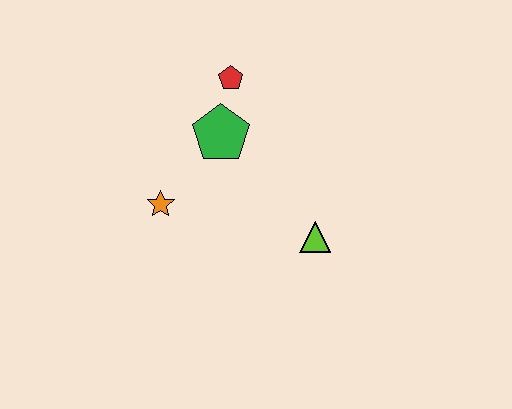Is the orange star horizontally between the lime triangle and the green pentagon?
No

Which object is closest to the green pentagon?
The red pentagon is closest to the green pentagon.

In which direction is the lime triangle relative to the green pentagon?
The lime triangle is below the green pentagon.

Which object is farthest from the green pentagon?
The lime triangle is farthest from the green pentagon.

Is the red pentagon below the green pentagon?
No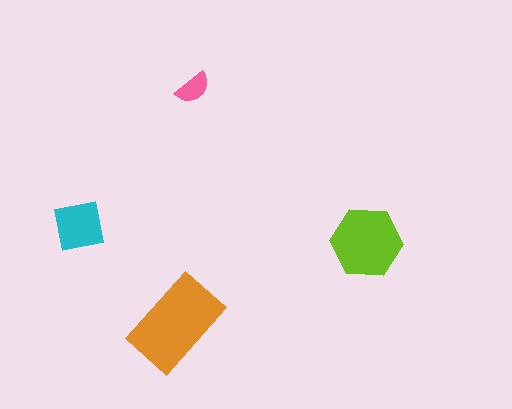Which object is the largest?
The orange rectangle.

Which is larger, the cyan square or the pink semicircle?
The cyan square.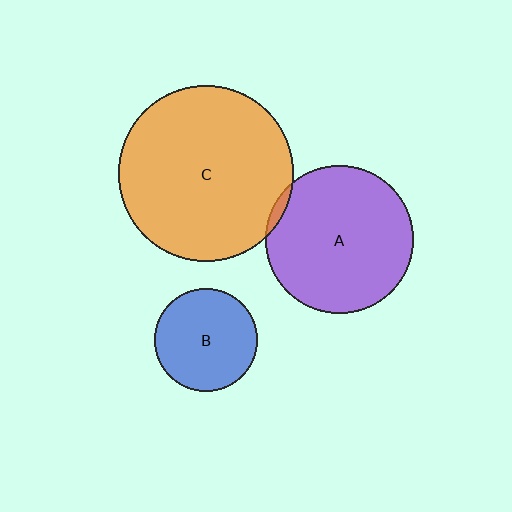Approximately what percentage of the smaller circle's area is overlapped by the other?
Approximately 5%.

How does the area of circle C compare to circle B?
Approximately 2.9 times.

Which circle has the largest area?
Circle C (orange).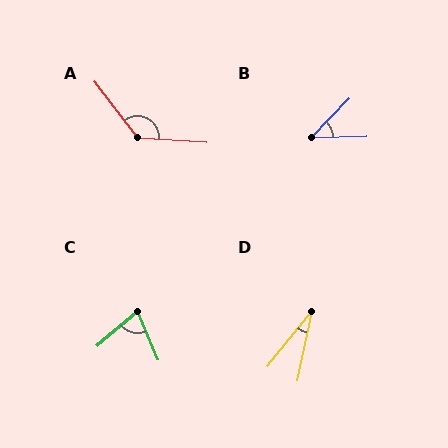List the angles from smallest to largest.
D (27°), B (44°), C (73°), A (131°).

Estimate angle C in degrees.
Approximately 73 degrees.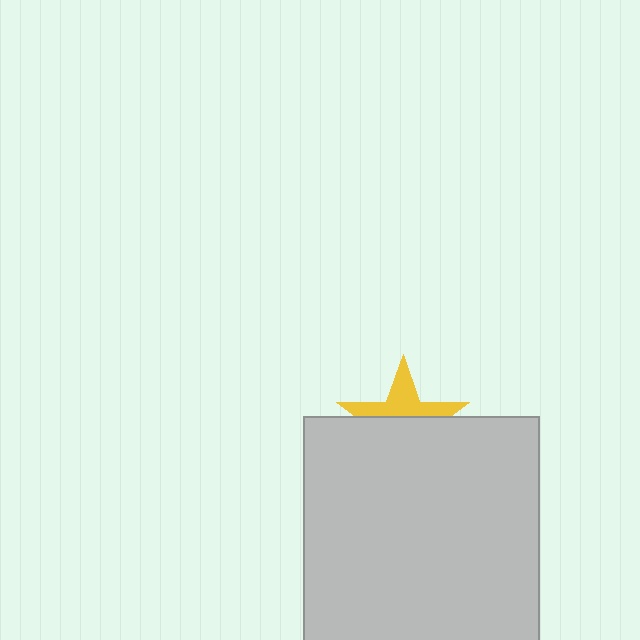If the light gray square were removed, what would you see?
You would see the complete yellow star.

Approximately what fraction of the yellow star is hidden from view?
Roughly 58% of the yellow star is hidden behind the light gray square.